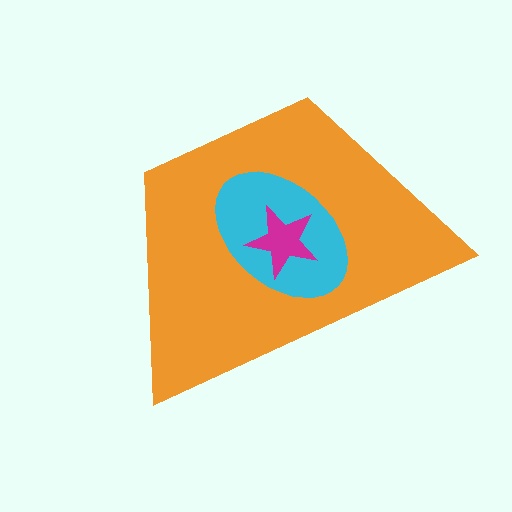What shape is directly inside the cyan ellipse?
The magenta star.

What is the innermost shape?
The magenta star.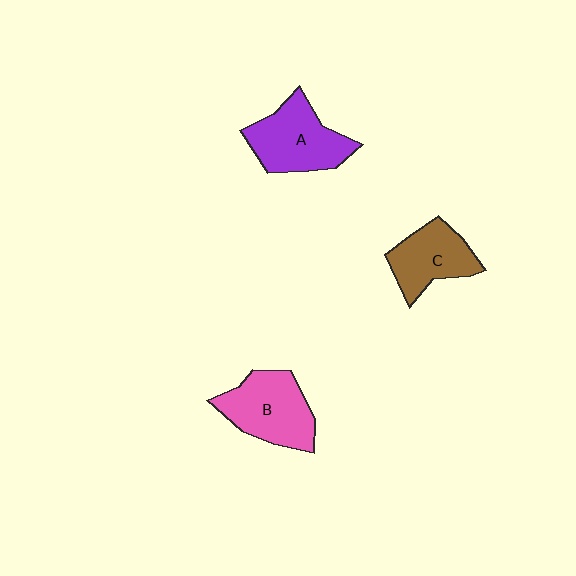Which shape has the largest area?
Shape B (pink).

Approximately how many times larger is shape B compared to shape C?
Approximately 1.2 times.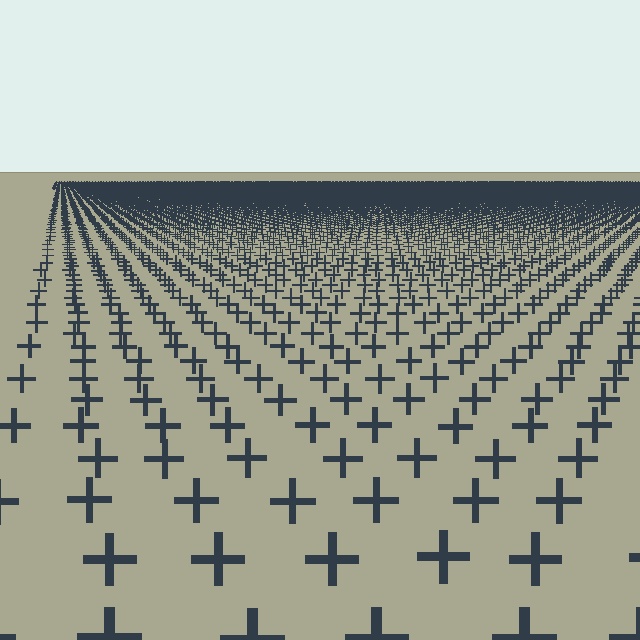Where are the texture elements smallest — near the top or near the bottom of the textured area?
Near the top.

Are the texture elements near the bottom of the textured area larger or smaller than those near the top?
Larger. Near the bottom, elements are closer to the viewer and appear at a bigger on-screen size.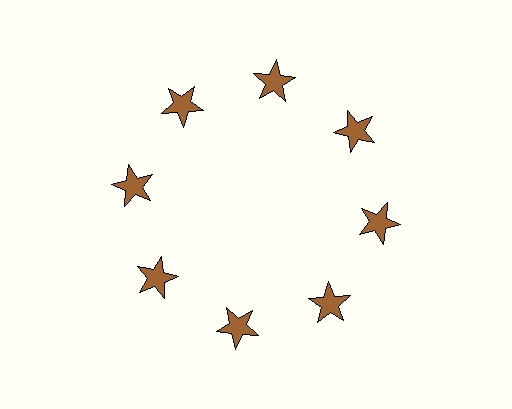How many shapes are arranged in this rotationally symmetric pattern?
There are 8 shapes, arranged in 8 groups of 1.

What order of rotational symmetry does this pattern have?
This pattern has 8-fold rotational symmetry.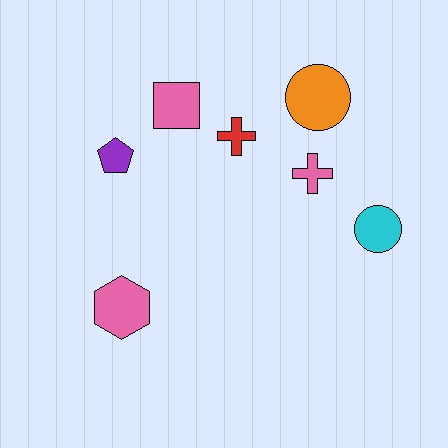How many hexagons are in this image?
There is 1 hexagon.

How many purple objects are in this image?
There is 1 purple object.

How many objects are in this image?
There are 7 objects.